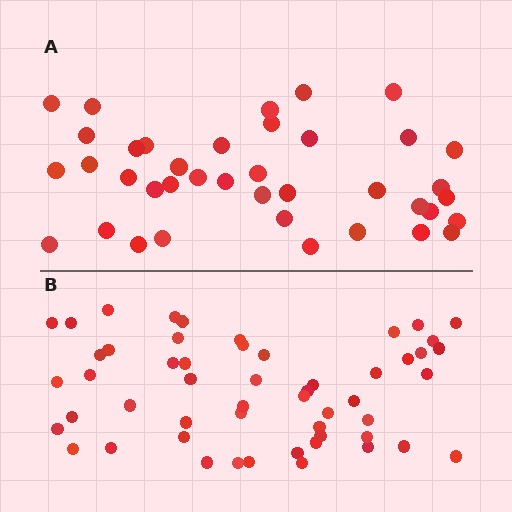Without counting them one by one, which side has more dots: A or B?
Region B (the bottom region) has more dots.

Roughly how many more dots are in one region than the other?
Region B has approximately 15 more dots than region A.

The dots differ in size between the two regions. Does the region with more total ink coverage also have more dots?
No. Region A has more total ink coverage because its dots are larger, but region B actually contains more individual dots. Total area can be misleading — the number of items is what matters here.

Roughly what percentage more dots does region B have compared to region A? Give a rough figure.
About 35% more.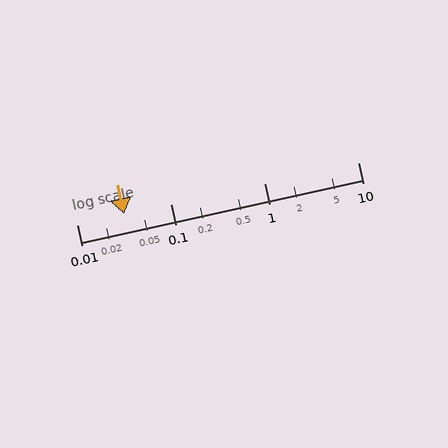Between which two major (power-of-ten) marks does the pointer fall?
The pointer is between 0.01 and 0.1.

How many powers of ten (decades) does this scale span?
The scale spans 3 decades, from 0.01 to 10.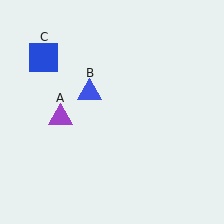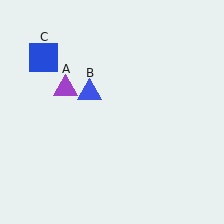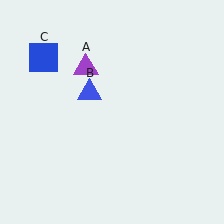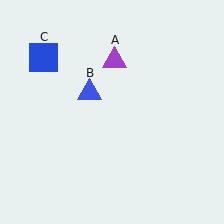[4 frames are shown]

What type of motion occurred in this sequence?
The purple triangle (object A) rotated clockwise around the center of the scene.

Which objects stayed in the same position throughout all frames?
Blue triangle (object B) and blue square (object C) remained stationary.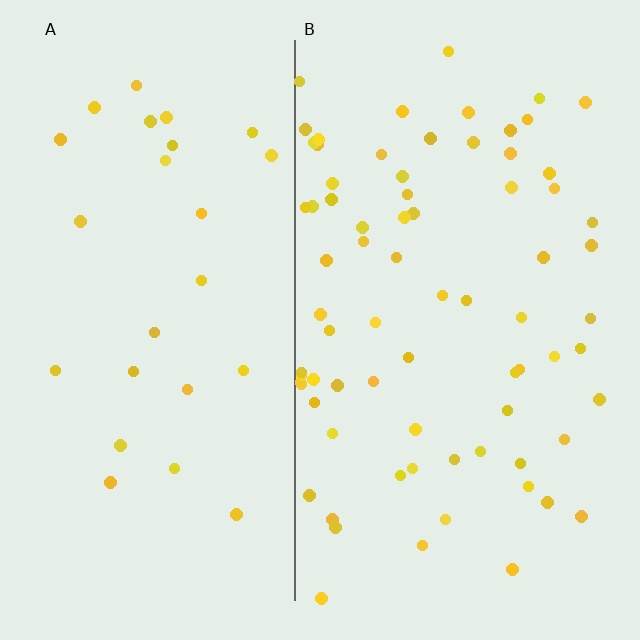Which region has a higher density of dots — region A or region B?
B (the right).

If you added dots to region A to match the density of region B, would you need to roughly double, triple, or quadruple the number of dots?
Approximately triple.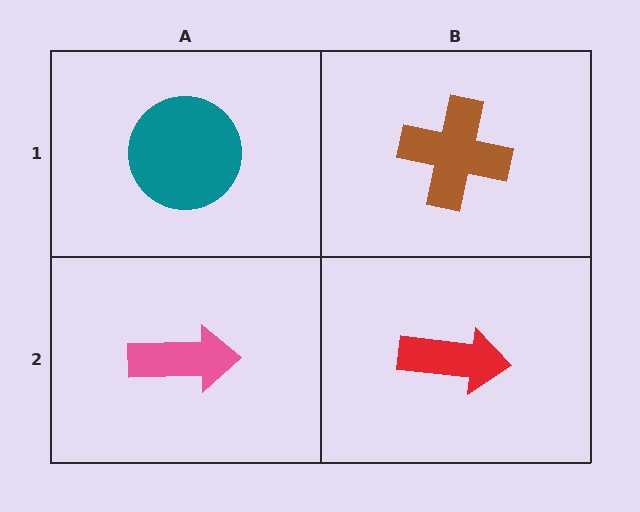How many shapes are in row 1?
2 shapes.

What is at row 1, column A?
A teal circle.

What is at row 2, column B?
A red arrow.